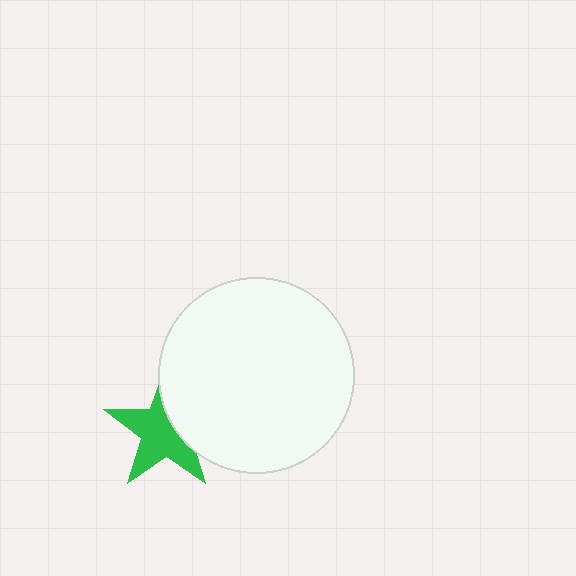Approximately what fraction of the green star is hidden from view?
Roughly 35% of the green star is hidden behind the white circle.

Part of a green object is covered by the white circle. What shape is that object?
It is a star.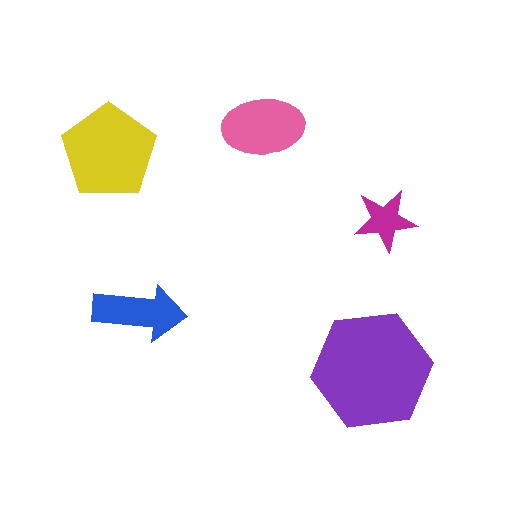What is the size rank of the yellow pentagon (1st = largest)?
2nd.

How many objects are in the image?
There are 5 objects in the image.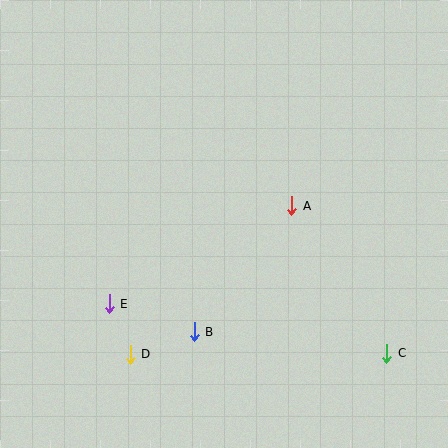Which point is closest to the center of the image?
Point A at (292, 206) is closest to the center.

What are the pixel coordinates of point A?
Point A is at (292, 206).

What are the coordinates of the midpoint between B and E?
The midpoint between B and E is at (152, 318).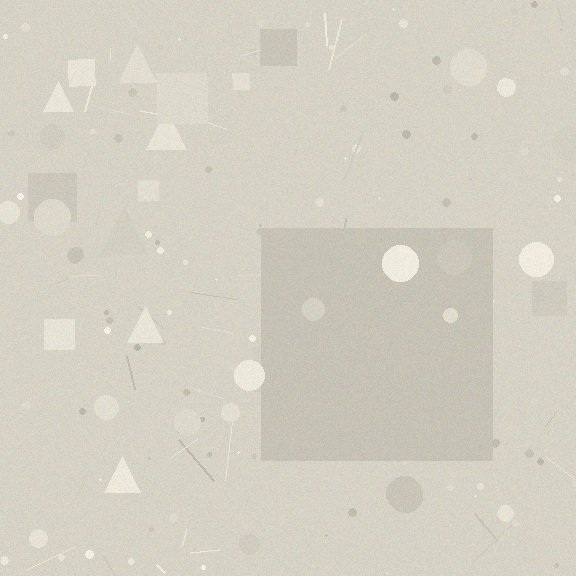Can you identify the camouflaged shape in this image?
The camouflaged shape is a square.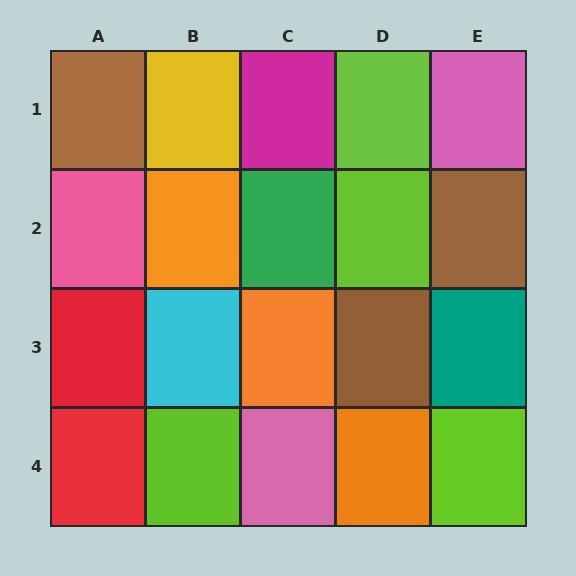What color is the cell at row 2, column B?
Orange.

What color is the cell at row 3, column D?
Brown.